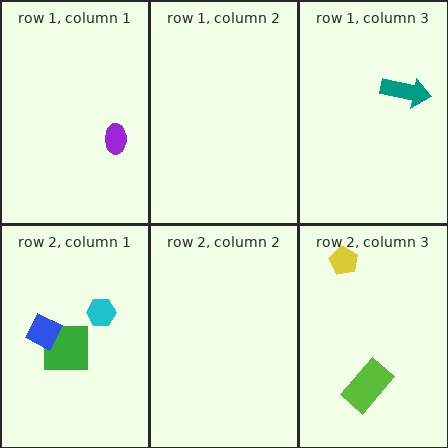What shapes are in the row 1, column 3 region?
The teal arrow.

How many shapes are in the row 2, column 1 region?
3.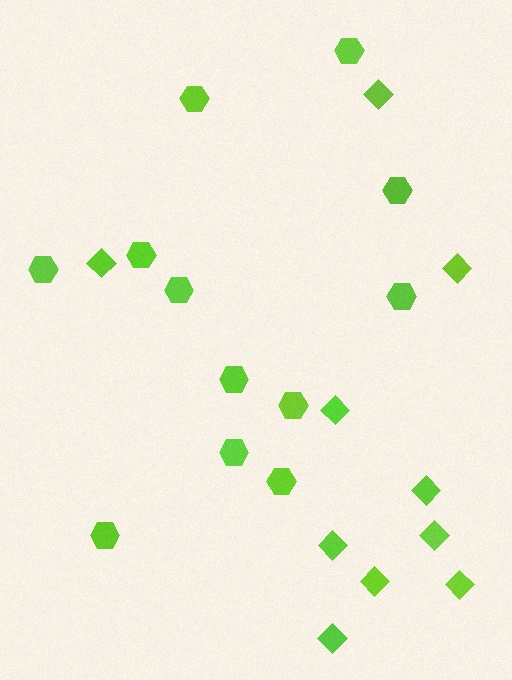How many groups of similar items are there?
There are 2 groups: one group of diamonds (10) and one group of hexagons (12).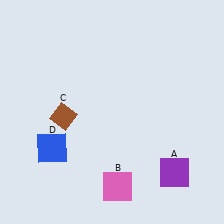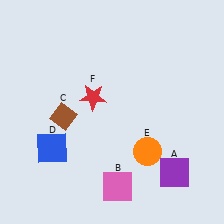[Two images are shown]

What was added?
An orange circle (E), a red star (F) were added in Image 2.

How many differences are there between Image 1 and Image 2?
There are 2 differences between the two images.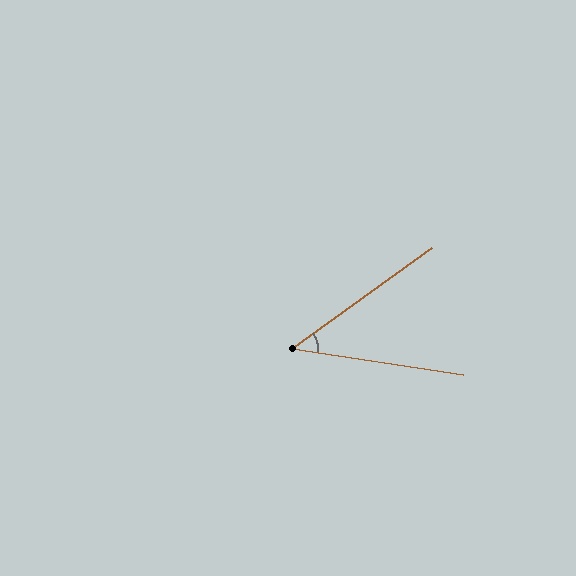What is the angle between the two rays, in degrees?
Approximately 44 degrees.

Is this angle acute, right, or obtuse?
It is acute.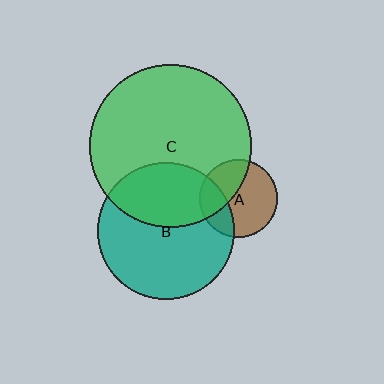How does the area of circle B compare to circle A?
Approximately 3.0 times.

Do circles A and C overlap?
Yes.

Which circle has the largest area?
Circle C (green).